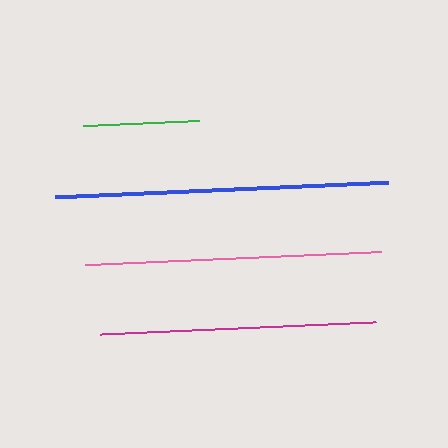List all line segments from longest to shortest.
From longest to shortest: blue, pink, magenta, green.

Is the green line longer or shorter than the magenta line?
The magenta line is longer than the green line.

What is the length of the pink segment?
The pink segment is approximately 297 pixels long.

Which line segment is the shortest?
The green line is the shortest at approximately 117 pixels.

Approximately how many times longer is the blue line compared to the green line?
The blue line is approximately 2.8 times the length of the green line.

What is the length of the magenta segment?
The magenta segment is approximately 276 pixels long.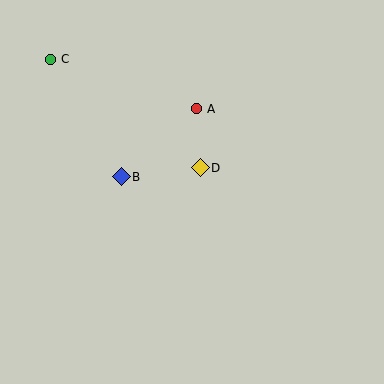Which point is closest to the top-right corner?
Point A is closest to the top-right corner.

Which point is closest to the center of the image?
Point D at (200, 168) is closest to the center.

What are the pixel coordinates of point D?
Point D is at (200, 168).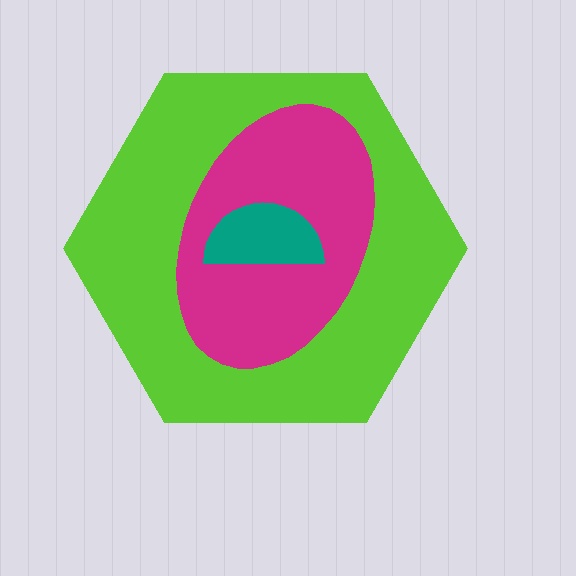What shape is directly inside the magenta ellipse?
The teal semicircle.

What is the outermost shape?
The lime hexagon.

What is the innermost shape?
The teal semicircle.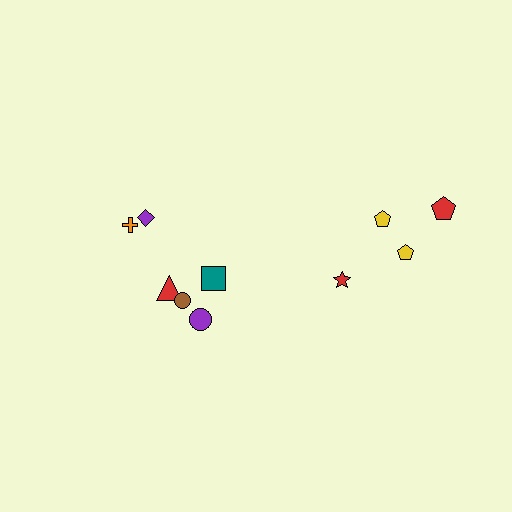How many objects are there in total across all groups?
There are 10 objects.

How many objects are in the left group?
There are 6 objects.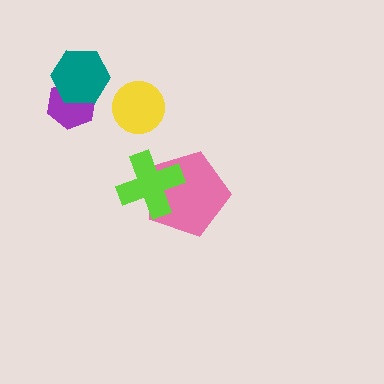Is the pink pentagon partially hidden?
Yes, it is partially covered by another shape.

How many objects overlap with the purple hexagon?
1 object overlaps with the purple hexagon.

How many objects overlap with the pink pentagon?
1 object overlaps with the pink pentagon.